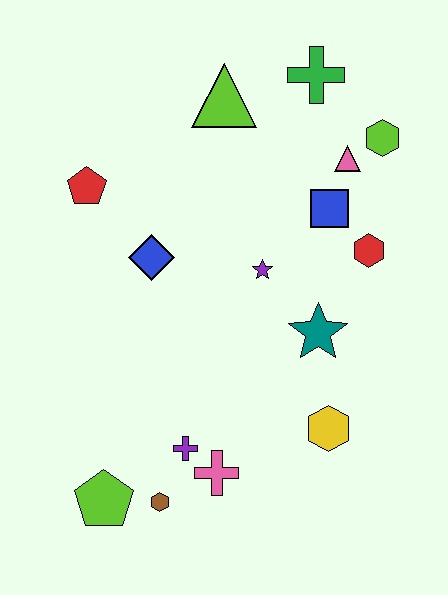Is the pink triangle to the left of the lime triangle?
No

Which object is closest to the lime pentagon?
The brown hexagon is closest to the lime pentagon.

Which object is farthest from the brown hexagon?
The green cross is farthest from the brown hexagon.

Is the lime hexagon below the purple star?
No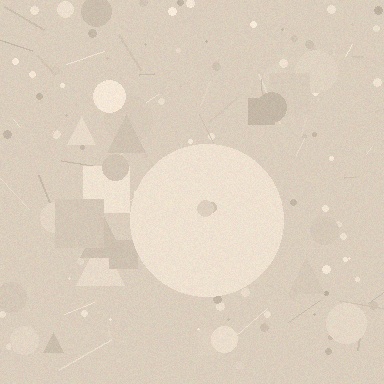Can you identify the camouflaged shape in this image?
The camouflaged shape is a circle.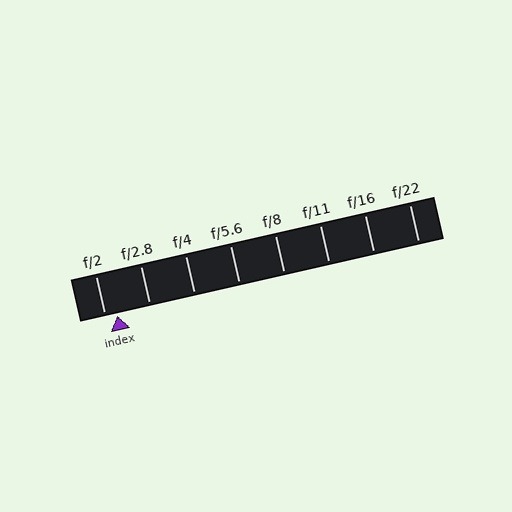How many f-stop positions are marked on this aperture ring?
There are 8 f-stop positions marked.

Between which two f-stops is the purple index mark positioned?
The index mark is between f/2 and f/2.8.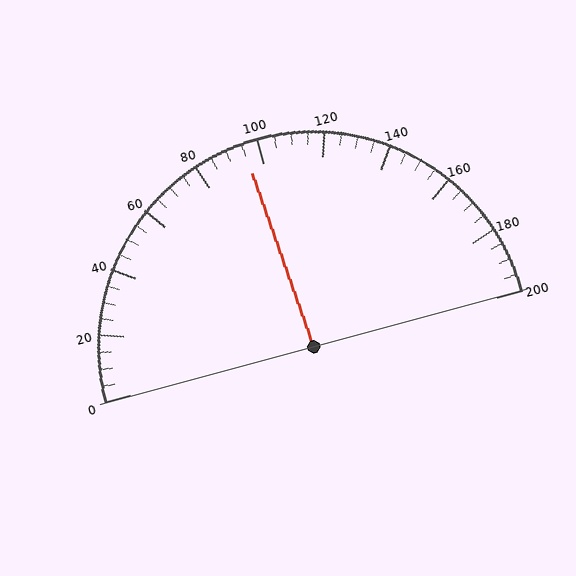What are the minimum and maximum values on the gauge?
The gauge ranges from 0 to 200.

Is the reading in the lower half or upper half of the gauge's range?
The reading is in the lower half of the range (0 to 200).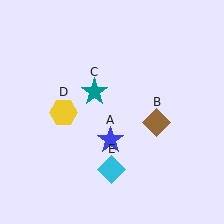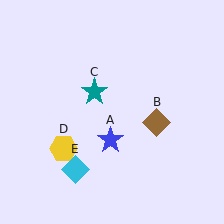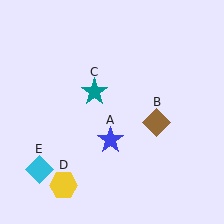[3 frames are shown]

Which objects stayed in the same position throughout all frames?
Blue star (object A) and brown diamond (object B) and teal star (object C) remained stationary.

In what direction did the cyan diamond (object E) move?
The cyan diamond (object E) moved left.